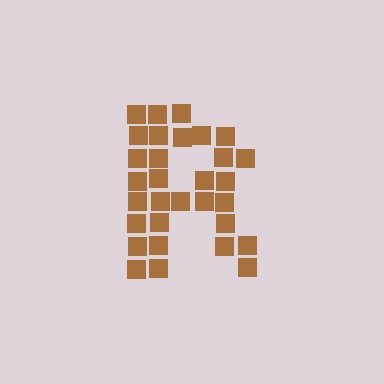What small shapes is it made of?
It is made of small squares.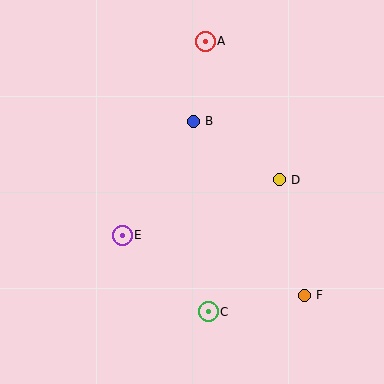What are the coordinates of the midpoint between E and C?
The midpoint between E and C is at (165, 274).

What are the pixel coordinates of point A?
Point A is at (205, 41).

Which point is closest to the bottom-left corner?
Point E is closest to the bottom-left corner.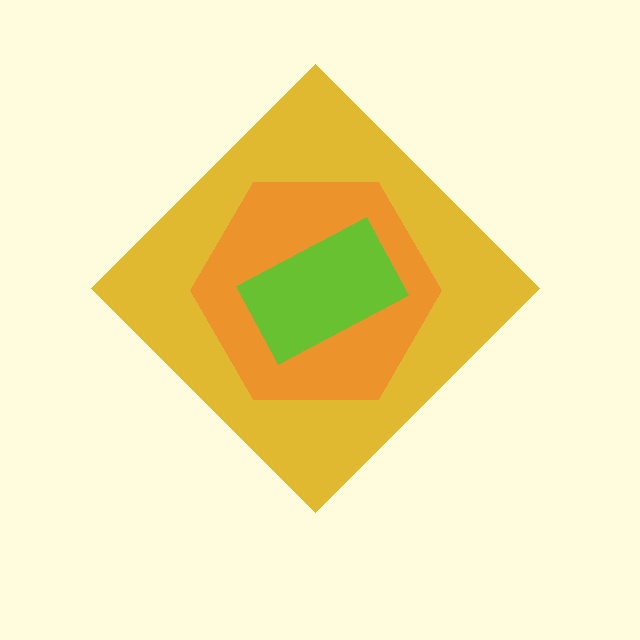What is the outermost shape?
The yellow diamond.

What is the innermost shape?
The lime rectangle.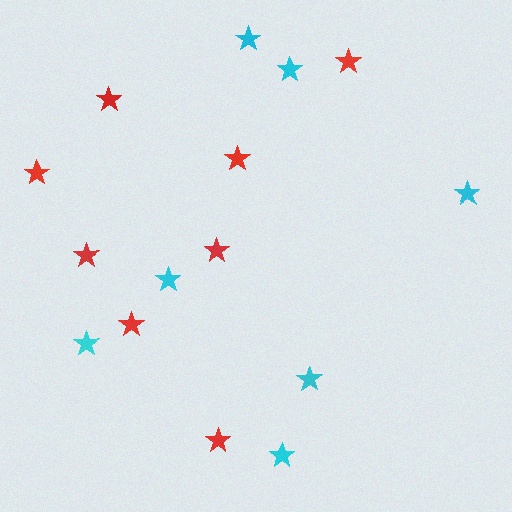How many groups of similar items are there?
There are 2 groups: one group of red stars (8) and one group of cyan stars (7).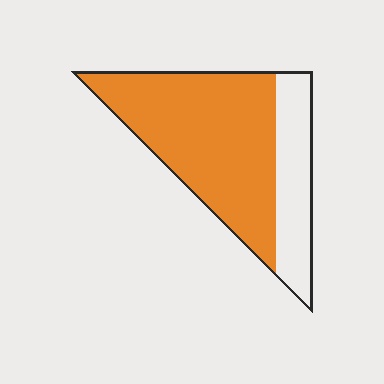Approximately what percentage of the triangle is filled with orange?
Approximately 70%.